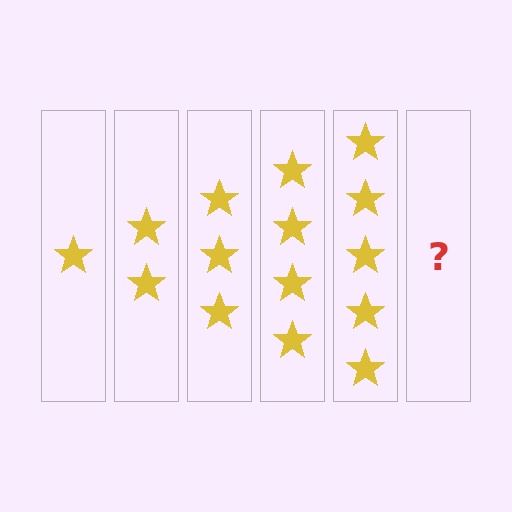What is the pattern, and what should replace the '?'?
The pattern is that each step adds one more star. The '?' should be 6 stars.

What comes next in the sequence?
The next element should be 6 stars.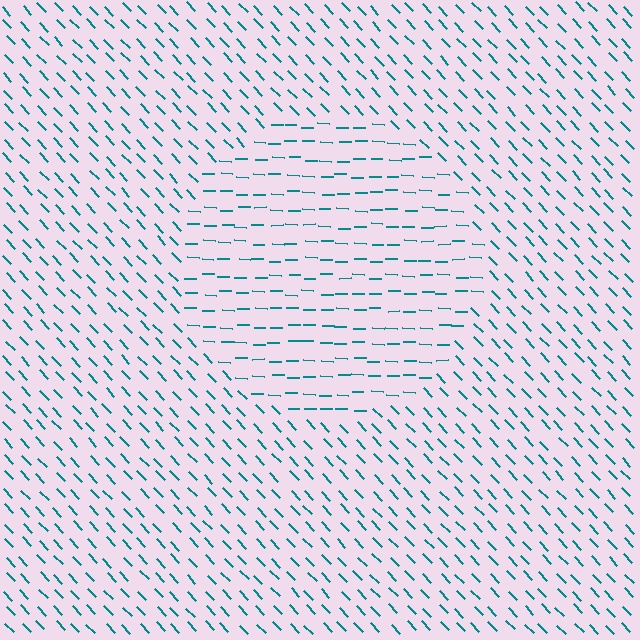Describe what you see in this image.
The image is filled with small teal line segments. A circle region in the image has lines oriented differently from the surrounding lines, creating a visible texture boundary.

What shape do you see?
I see a circle.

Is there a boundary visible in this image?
Yes, there is a texture boundary formed by a change in line orientation.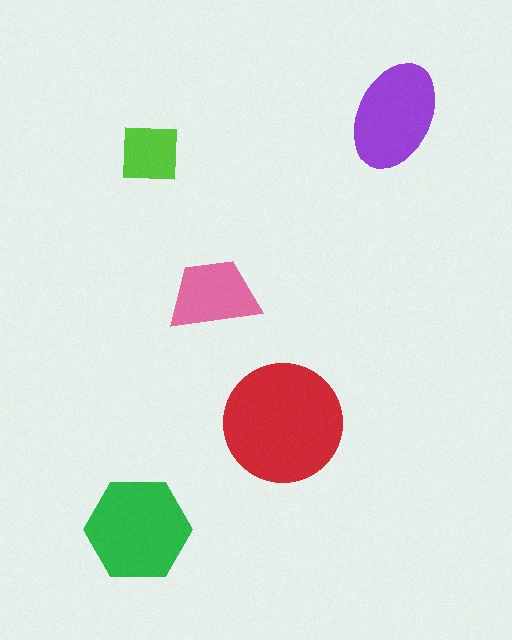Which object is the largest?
The red circle.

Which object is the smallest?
The lime square.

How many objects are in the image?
There are 5 objects in the image.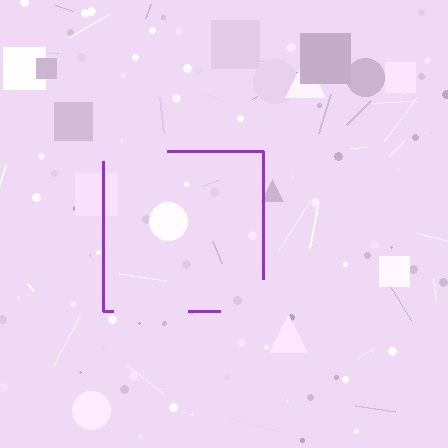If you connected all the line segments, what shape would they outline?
They would outline a square.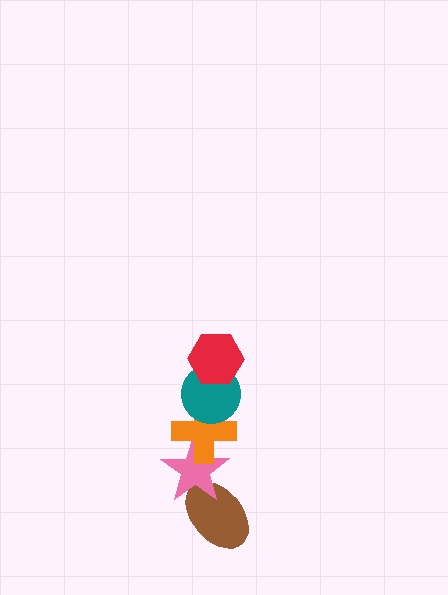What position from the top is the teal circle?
The teal circle is 2nd from the top.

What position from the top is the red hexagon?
The red hexagon is 1st from the top.